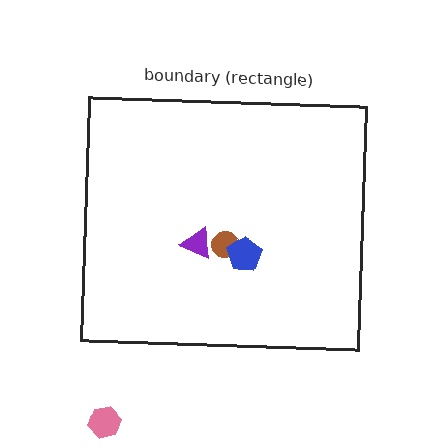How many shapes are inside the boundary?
3 inside, 1 outside.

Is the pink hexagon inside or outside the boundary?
Outside.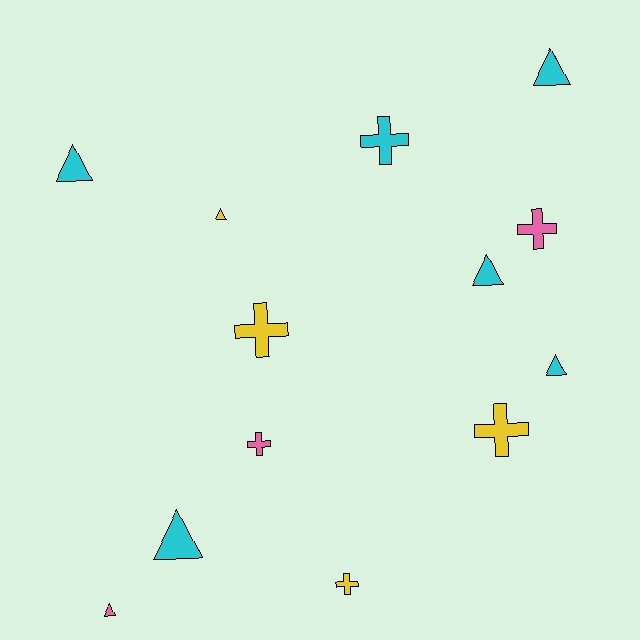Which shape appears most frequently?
Triangle, with 7 objects.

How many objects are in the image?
There are 13 objects.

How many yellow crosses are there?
There are 3 yellow crosses.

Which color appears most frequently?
Cyan, with 6 objects.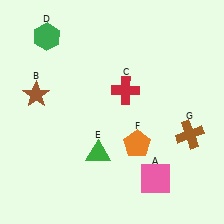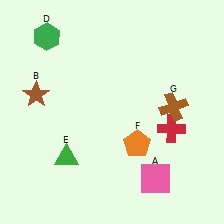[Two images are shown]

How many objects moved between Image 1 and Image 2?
3 objects moved between the two images.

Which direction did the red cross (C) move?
The red cross (C) moved right.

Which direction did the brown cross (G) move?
The brown cross (G) moved up.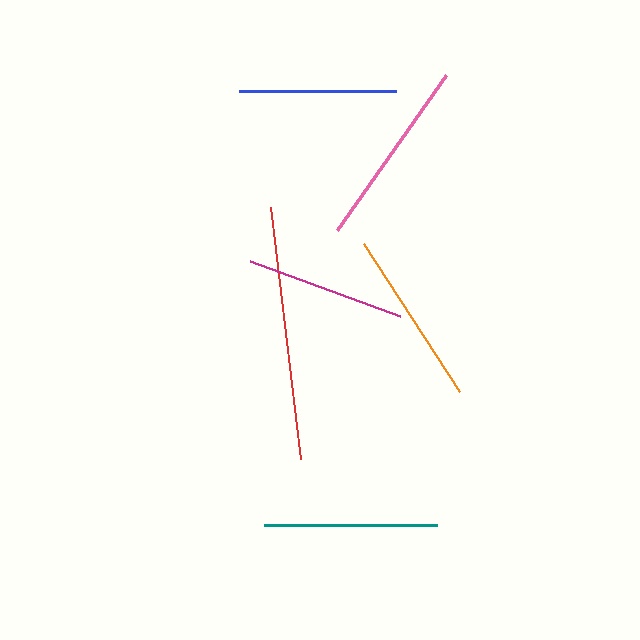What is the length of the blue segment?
The blue segment is approximately 157 pixels long.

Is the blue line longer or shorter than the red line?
The red line is longer than the blue line.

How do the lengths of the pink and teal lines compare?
The pink and teal lines are approximately the same length.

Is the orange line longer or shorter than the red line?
The red line is longer than the orange line.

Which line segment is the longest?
The red line is the longest at approximately 254 pixels.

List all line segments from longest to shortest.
From longest to shortest: red, pink, orange, teal, magenta, blue.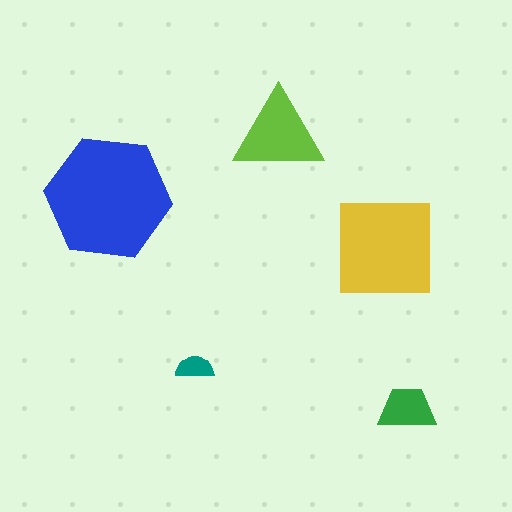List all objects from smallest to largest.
The teal semicircle, the green trapezoid, the lime triangle, the yellow square, the blue hexagon.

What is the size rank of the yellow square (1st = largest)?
2nd.